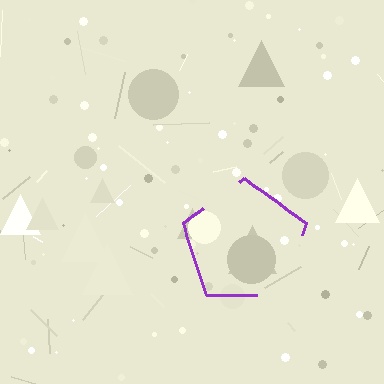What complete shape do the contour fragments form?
The contour fragments form a pentagon.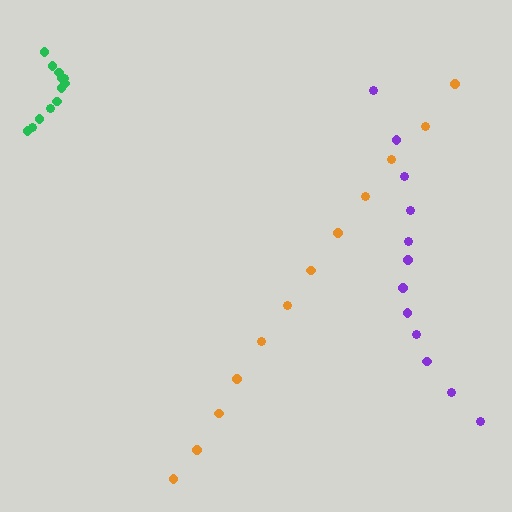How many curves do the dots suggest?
There are 3 distinct paths.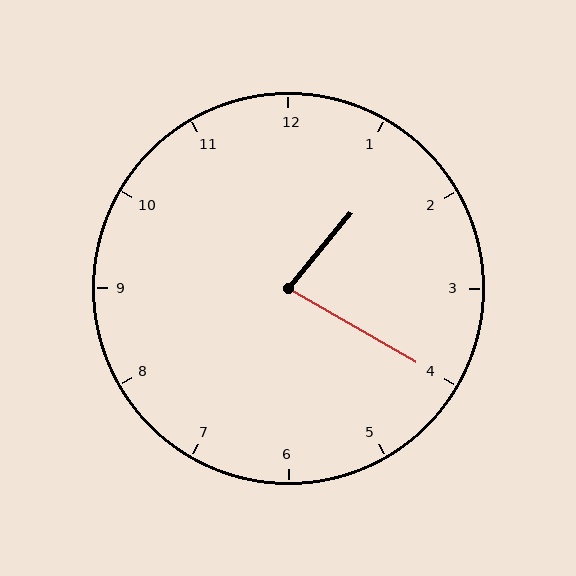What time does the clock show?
1:20.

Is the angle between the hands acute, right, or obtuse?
It is acute.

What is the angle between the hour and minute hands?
Approximately 80 degrees.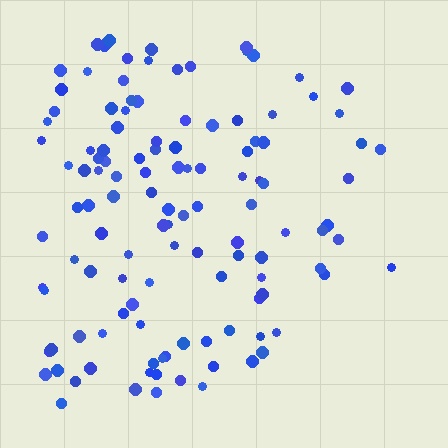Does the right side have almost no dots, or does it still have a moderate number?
Still a moderate number, just noticeably fewer than the left.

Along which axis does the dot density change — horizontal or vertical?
Horizontal.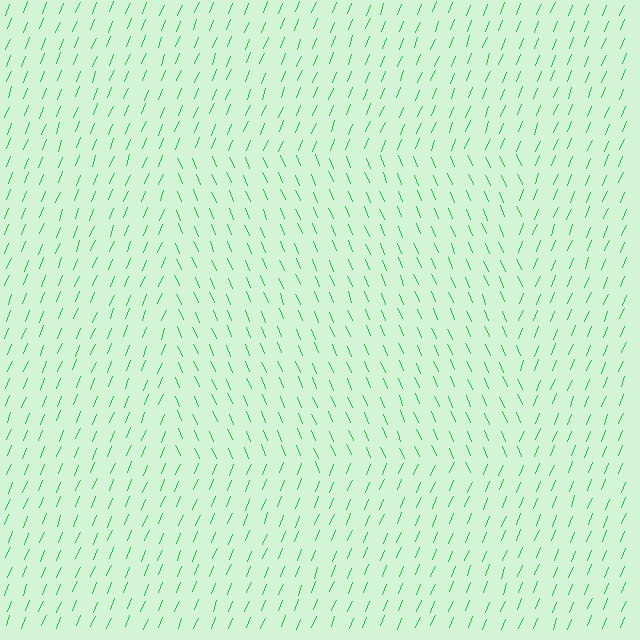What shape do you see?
I see a rectangle.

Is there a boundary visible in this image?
Yes, there is a texture boundary formed by a change in line orientation.